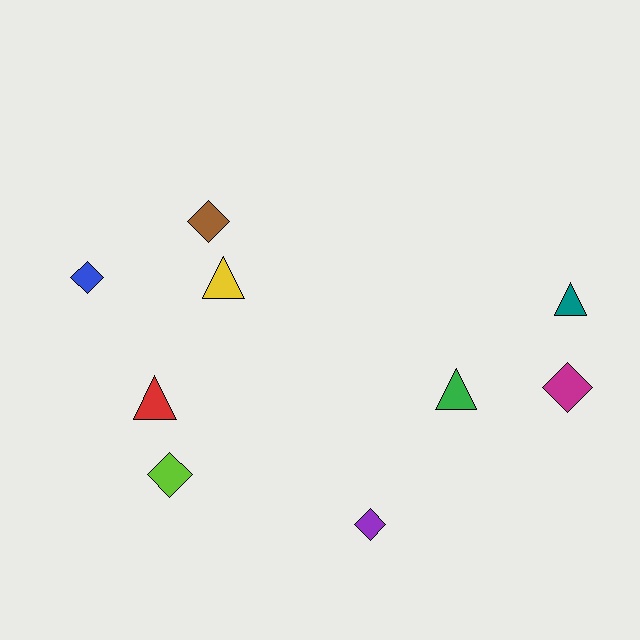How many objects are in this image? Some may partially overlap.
There are 9 objects.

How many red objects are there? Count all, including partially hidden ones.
There is 1 red object.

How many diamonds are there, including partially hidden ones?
There are 5 diamonds.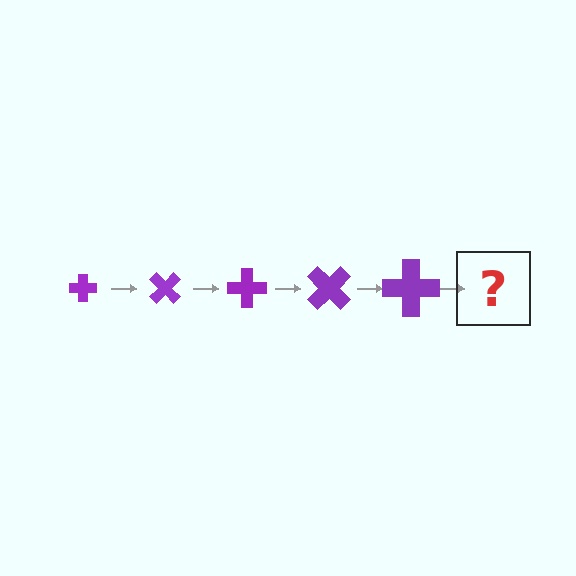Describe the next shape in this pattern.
It should be a cross, larger than the previous one and rotated 225 degrees from the start.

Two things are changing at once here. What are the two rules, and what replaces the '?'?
The two rules are that the cross grows larger each step and it rotates 45 degrees each step. The '?' should be a cross, larger than the previous one and rotated 225 degrees from the start.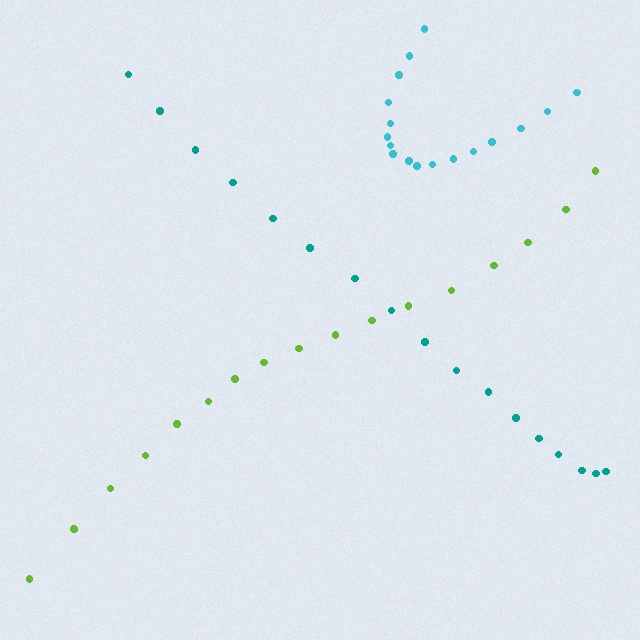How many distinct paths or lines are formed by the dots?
There are 3 distinct paths.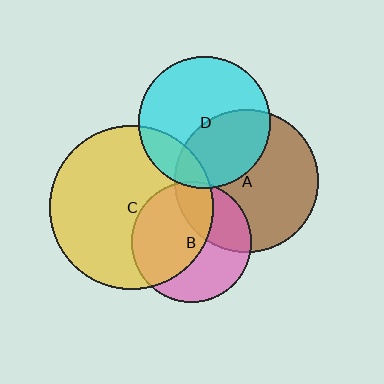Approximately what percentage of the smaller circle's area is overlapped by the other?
Approximately 15%.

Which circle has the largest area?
Circle C (yellow).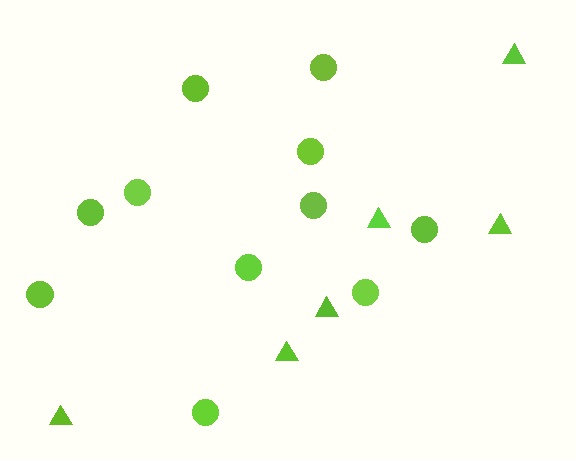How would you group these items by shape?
There are 2 groups: one group of circles (11) and one group of triangles (6).